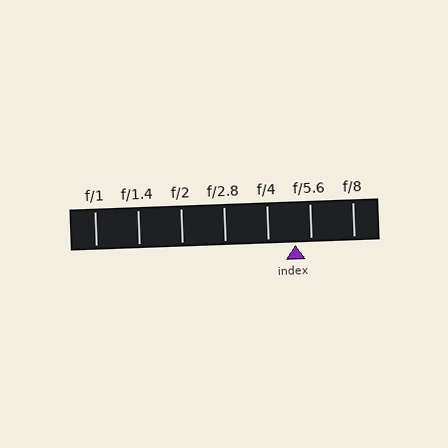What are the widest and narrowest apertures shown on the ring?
The widest aperture shown is f/1 and the narrowest is f/8.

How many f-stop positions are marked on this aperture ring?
There are 7 f-stop positions marked.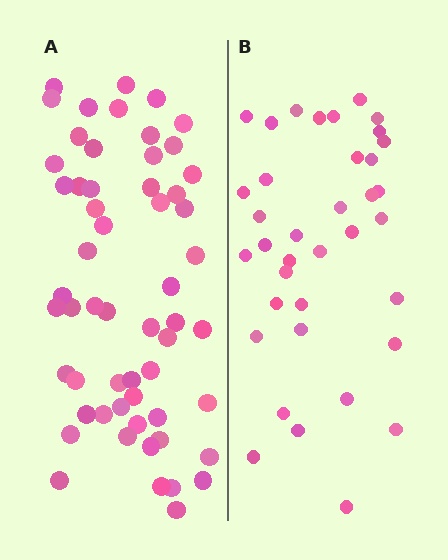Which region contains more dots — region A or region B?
Region A (the left region) has more dots.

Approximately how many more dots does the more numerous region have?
Region A has approximately 20 more dots than region B.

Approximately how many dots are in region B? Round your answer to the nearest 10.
About 40 dots. (The exact count is 37, which rounds to 40.)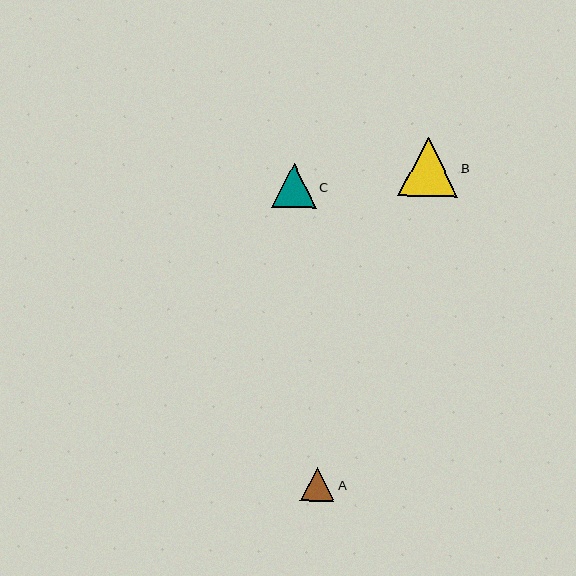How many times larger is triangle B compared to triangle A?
Triangle B is approximately 1.7 times the size of triangle A.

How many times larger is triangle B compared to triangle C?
Triangle B is approximately 1.3 times the size of triangle C.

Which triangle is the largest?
Triangle B is the largest with a size of approximately 59 pixels.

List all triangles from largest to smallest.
From largest to smallest: B, C, A.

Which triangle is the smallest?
Triangle A is the smallest with a size of approximately 34 pixels.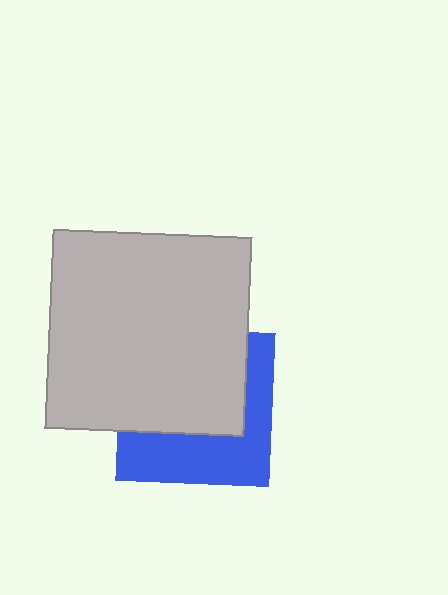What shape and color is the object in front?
The object in front is a light gray square.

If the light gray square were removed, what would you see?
You would see the complete blue square.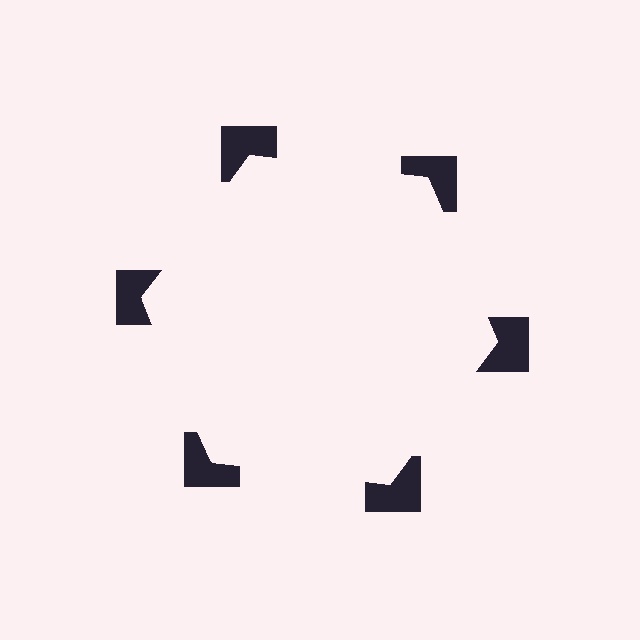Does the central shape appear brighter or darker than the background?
It typically appears slightly brighter than the background, even though no actual brightness change is drawn.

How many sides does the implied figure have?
6 sides.